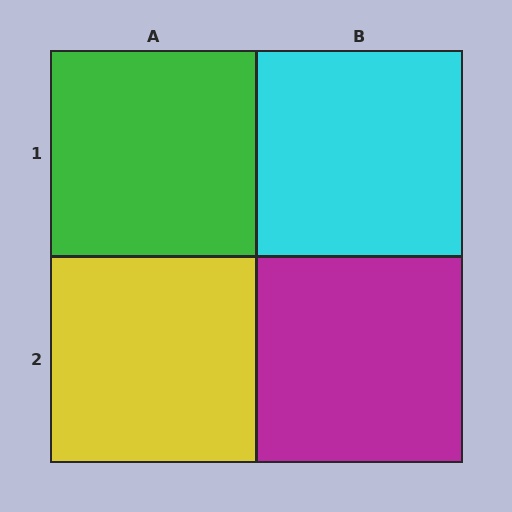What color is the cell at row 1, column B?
Cyan.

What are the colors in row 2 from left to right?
Yellow, magenta.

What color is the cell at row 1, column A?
Green.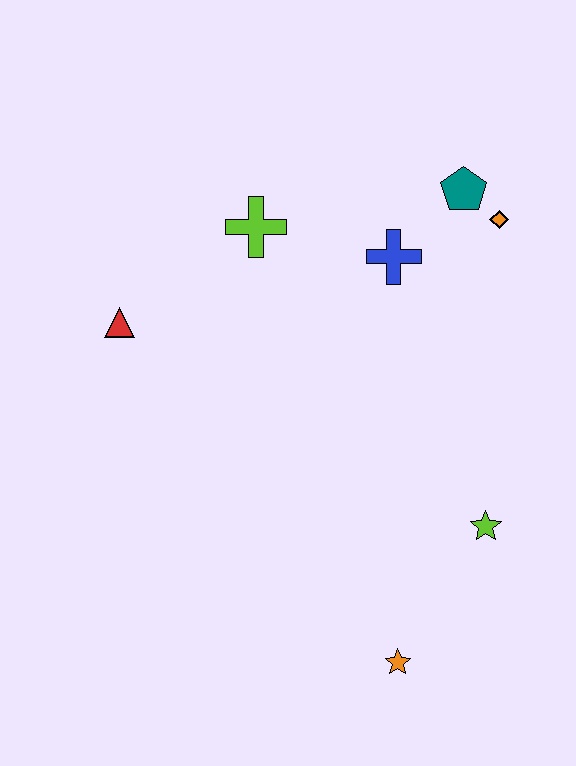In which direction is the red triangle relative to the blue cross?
The red triangle is to the left of the blue cross.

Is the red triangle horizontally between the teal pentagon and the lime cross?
No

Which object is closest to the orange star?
The lime star is closest to the orange star.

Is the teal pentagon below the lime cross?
No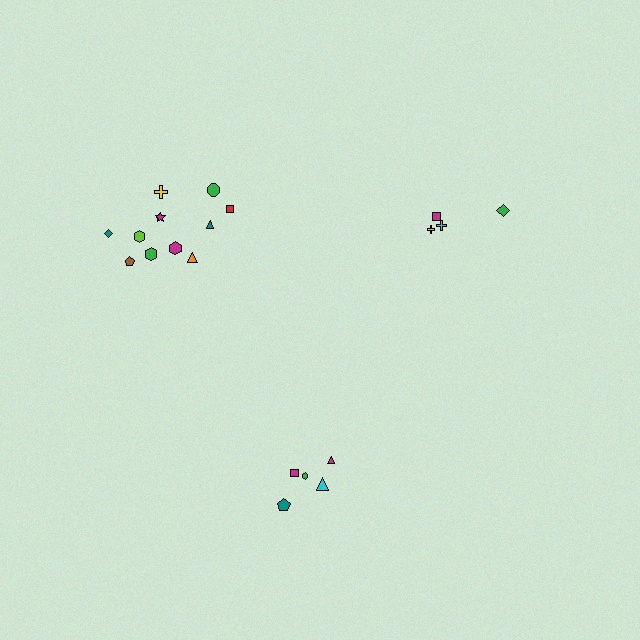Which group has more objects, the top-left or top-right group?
The top-left group.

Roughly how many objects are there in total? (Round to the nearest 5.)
Roughly 20 objects in total.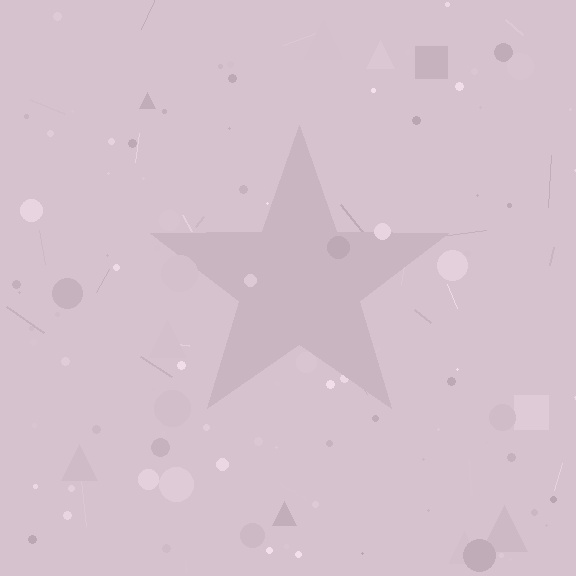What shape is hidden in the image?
A star is hidden in the image.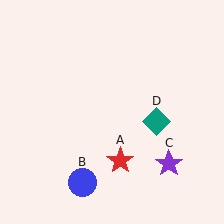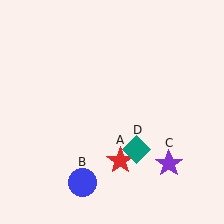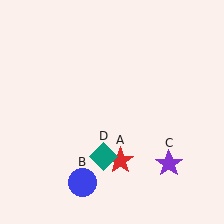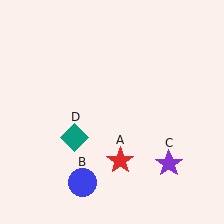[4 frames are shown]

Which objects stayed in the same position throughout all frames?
Red star (object A) and blue circle (object B) and purple star (object C) remained stationary.